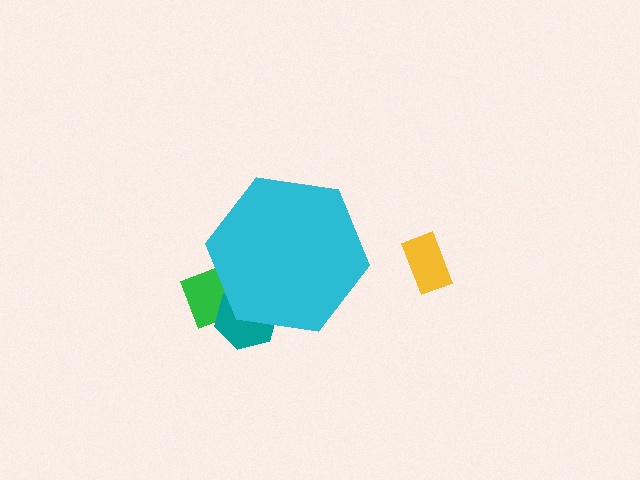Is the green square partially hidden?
Yes, the green square is partially hidden behind the cyan hexagon.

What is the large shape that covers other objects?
A cyan hexagon.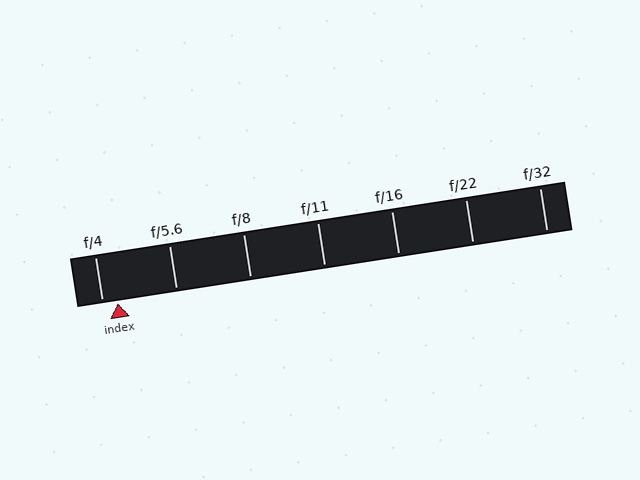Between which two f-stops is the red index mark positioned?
The index mark is between f/4 and f/5.6.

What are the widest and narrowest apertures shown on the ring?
The widest aperture shown is f/4 and the narrowest is f/32.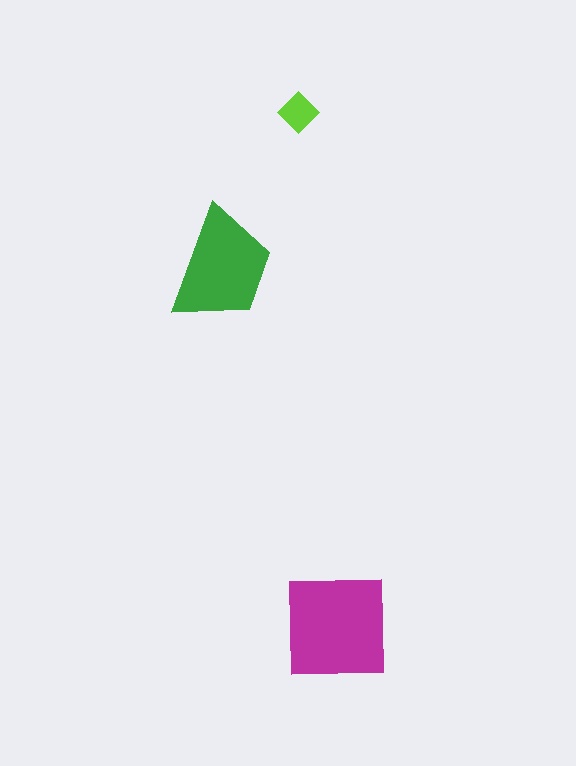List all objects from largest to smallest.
The magenta square, the green trapezoid, the lime diamond.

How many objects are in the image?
There are 3 objects in the image.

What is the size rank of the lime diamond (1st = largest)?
3rd.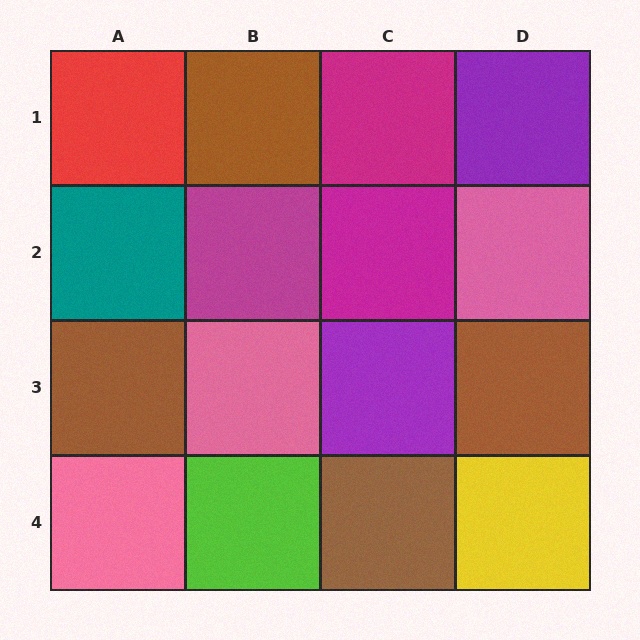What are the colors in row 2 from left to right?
Teal, magenta, magenta, pink.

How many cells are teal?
1 cell is teal.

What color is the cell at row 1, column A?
Red.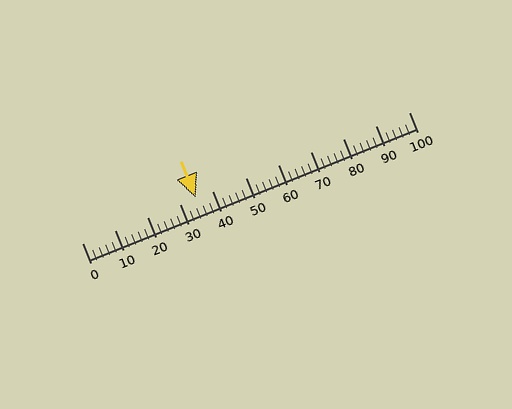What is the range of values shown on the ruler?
The ruler shows values from 0 to 100.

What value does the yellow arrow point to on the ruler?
The yellow arrow points to approximately 35.